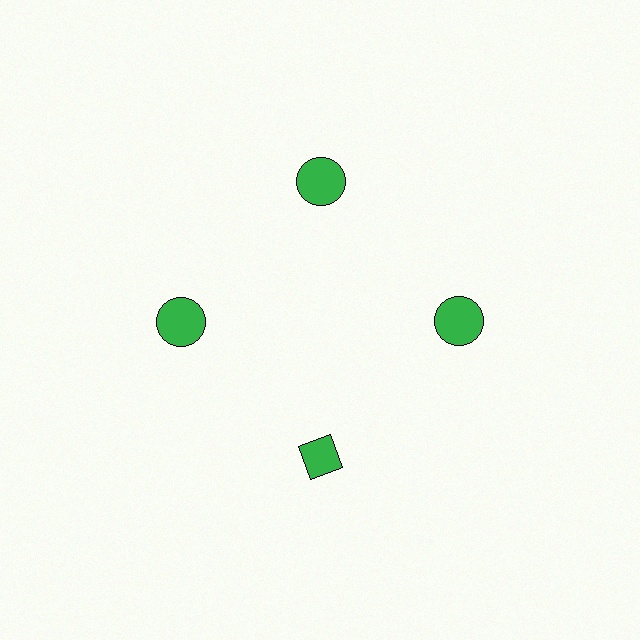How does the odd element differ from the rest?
It has a different shape: diamond instead of circle.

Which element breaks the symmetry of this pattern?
The green diamond at roughly the 6 o'clock position breaks the symmetry. All other shapes are green circles.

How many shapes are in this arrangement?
There are 4 shapes arranged in a ring pattern.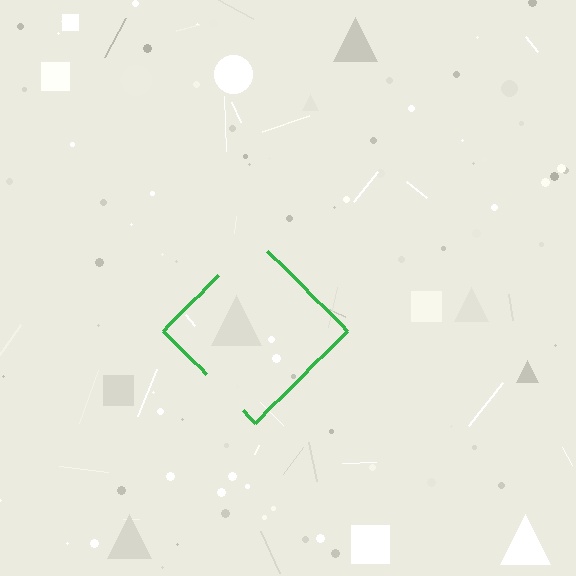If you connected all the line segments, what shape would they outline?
They would outline a diamond.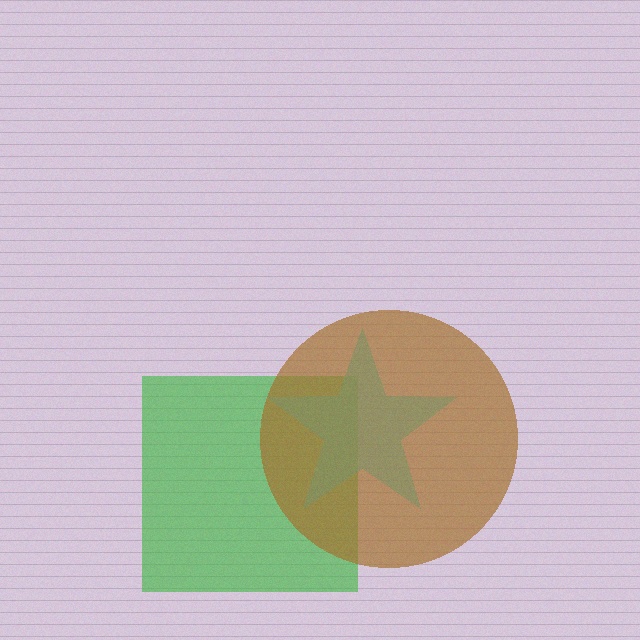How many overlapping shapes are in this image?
There are 3 overlapping shapes in the image.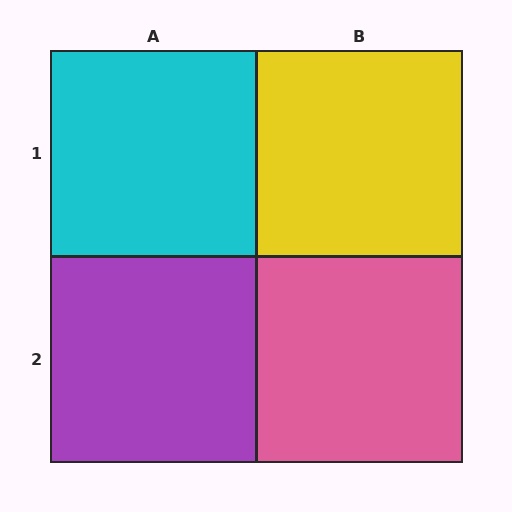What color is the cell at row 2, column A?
Purple.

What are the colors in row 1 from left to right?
Cyan, yellow.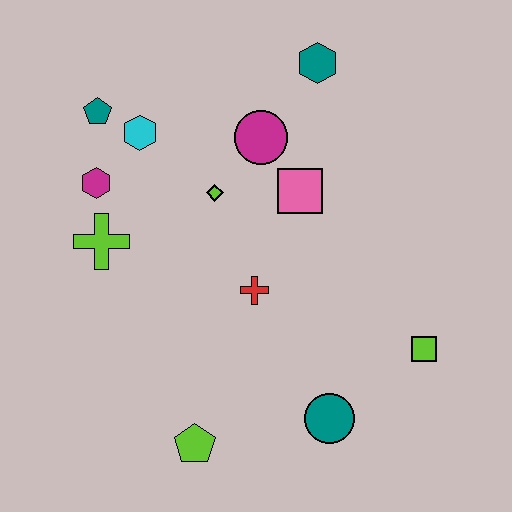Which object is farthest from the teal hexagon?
The lime pentagon is farthest from the teal hexagon.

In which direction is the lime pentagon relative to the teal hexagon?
The lime pentagon is below the teal hexagon.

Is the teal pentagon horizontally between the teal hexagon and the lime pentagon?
No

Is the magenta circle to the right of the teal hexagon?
No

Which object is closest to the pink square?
The magenta circle is closest to the pink square.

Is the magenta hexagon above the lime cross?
Yes